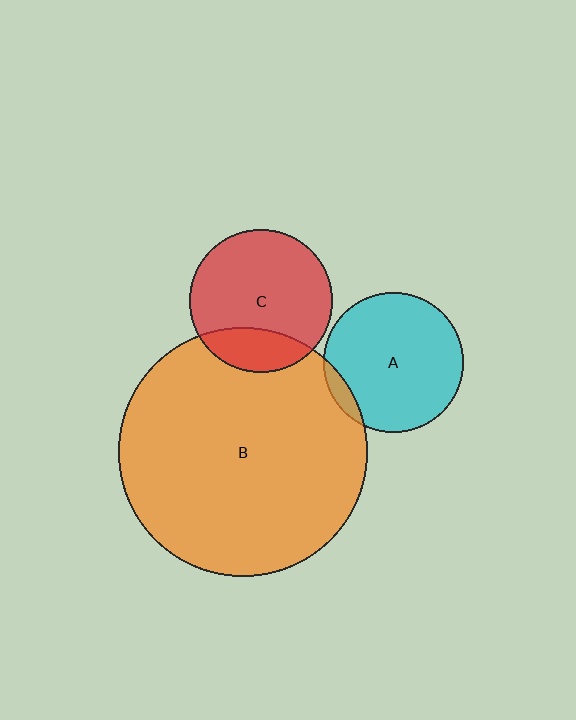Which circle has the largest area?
Circle B (orange).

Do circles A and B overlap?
Yes.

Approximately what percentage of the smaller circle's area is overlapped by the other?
Approximately 5%.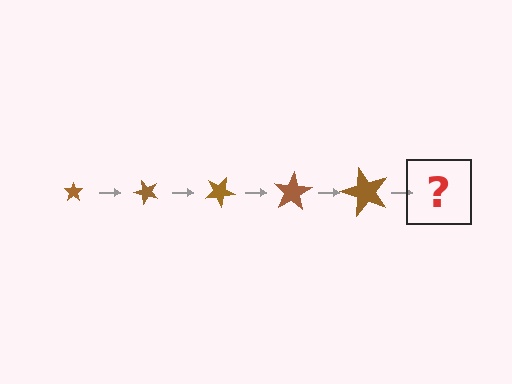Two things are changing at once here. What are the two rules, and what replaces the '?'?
The two rules are that the star grows larger each step and it rotates 50 degrees each step. The '?' should be a star, larger than the previous one and rotated 250 degrees from the start.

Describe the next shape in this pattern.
It should be a star, larger than the previous one and rotated 250 degrees from the start.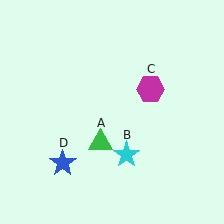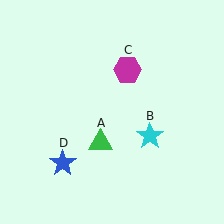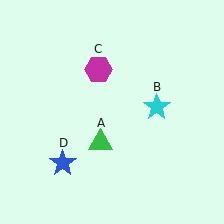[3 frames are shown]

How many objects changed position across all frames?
2 objects changed position: cyan star (object B), magenta hexagon (object C).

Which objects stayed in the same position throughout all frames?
Green triangle (object A) and blue star (object D) remained stationary.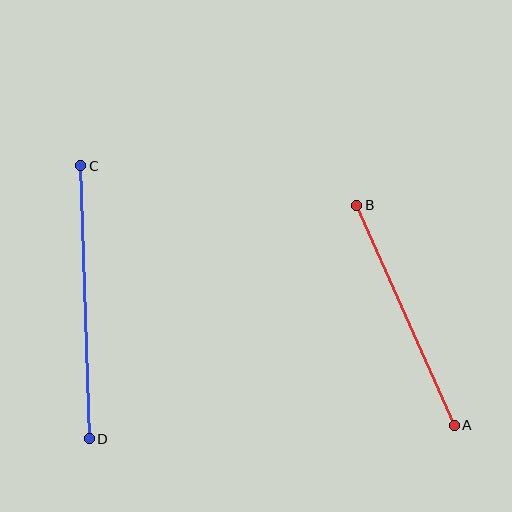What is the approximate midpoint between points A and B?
The midpoint is at approximately (406, 315) pixels.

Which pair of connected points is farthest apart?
Points C and D are farthest apart.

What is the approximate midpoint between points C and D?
The midpoint is at approximately (85, 302) pixels.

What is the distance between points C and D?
The distance is approximately 274 pixels.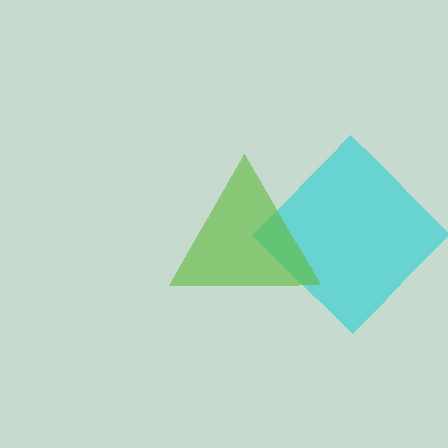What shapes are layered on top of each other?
The layered shapes are: a cyan diamond, a lime triangle.